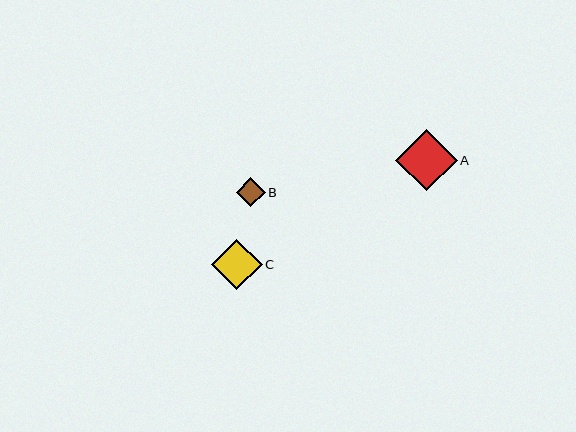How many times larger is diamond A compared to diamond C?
Diamond A is approximately 1.2 times the size of diamond C.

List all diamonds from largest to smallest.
From largest to smallest: A, C, B.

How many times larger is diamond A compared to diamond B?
Diamond A is approximately 2.1 times the size of diamond B.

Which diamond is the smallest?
Diamond B is the smallest with a size of approximately 29 pixels.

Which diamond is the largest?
Diamond A is the largest with a size of approximately 61 pixels.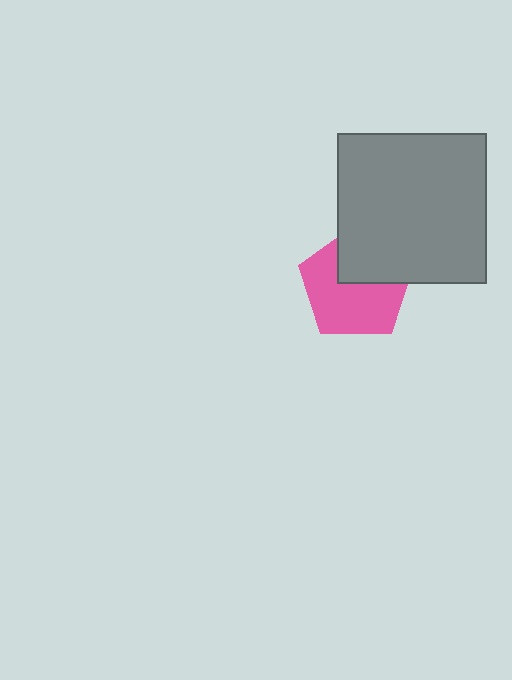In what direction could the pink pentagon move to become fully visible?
The pink pentagon could move down. That would shift it out from behind the gray square entirely.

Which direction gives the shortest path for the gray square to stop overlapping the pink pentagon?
Moving up gives the shortest separation.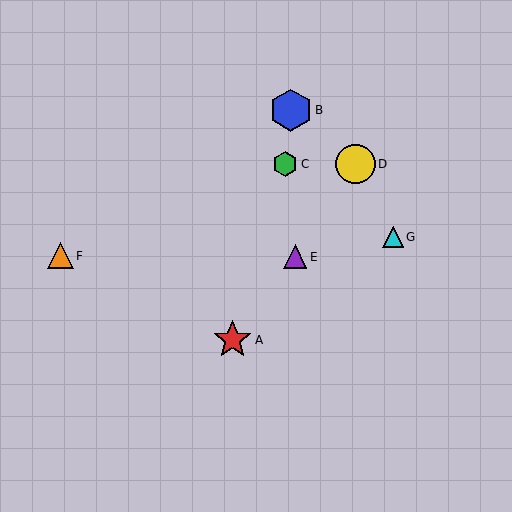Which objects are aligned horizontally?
Objects C, D are aligned horizontally.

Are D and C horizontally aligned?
Yes, both are at y≈164.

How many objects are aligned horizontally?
2 objects (C, D) are aligned horizontally.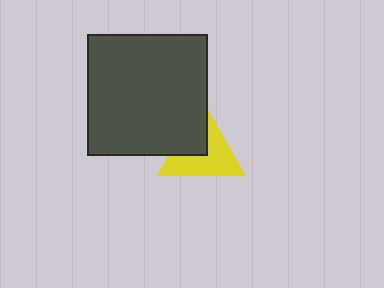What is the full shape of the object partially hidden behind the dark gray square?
The partially hidden object is a yellow triangle.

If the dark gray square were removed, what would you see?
You would see the complete yellow triangle.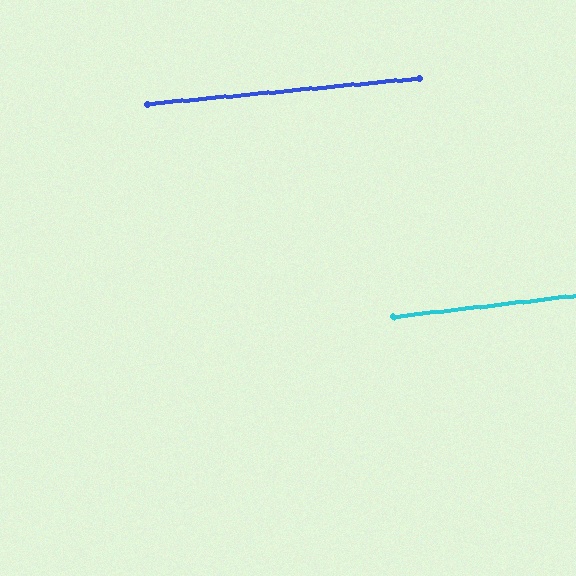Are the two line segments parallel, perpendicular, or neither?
Parallel — their directions differ by only 1.4°.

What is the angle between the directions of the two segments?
Approximately 1 degree.